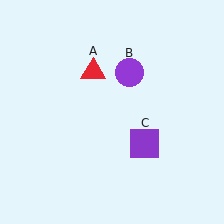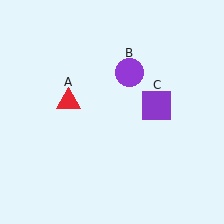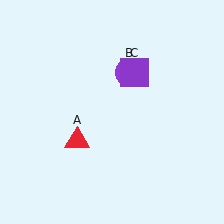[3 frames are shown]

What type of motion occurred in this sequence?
The red triangle (object A), purple square (object C) rotated counterclockwise around the center of the scene.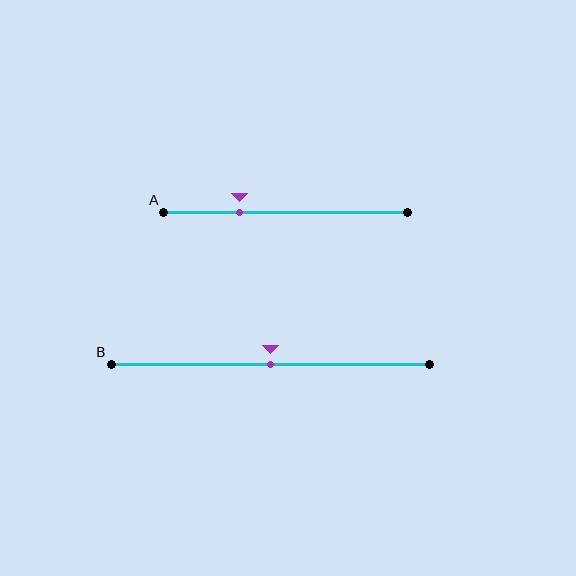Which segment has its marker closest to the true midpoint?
Segment B has its marker closest to the true midpoint.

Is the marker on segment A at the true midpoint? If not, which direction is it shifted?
No, the marker on segment A is shifted to the left by about 19% of the segment length.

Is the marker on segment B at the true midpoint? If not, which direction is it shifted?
Yes, the marker on segment B is at the true midpoint.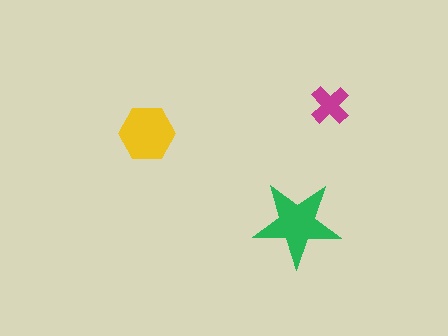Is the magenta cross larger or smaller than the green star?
Smaller.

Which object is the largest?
The green star.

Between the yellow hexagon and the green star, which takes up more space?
The green star.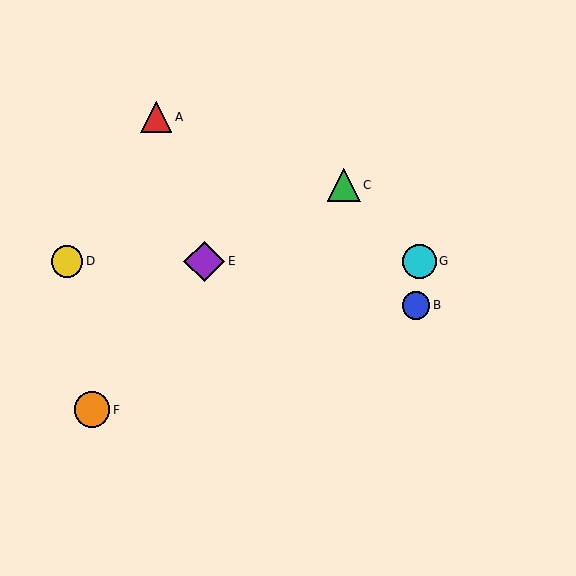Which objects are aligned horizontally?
Objects D, E, G are aligned horizontally.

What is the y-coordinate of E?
Object E is at y≈261.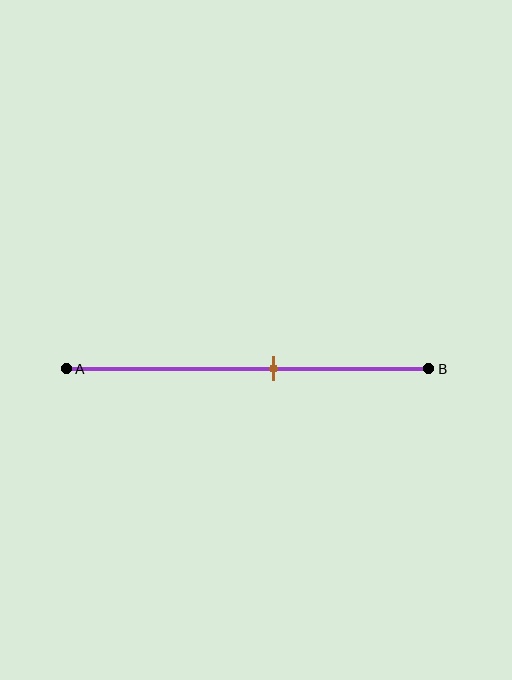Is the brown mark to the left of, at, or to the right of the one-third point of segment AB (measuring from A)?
The brown mark is to the right of the one-third point of segment AB.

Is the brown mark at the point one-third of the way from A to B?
No, the mark is at about 55% from A, not at the 33% one-third point.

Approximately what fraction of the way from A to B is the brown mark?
The brown mark is approximately 55% of the way from A to B.